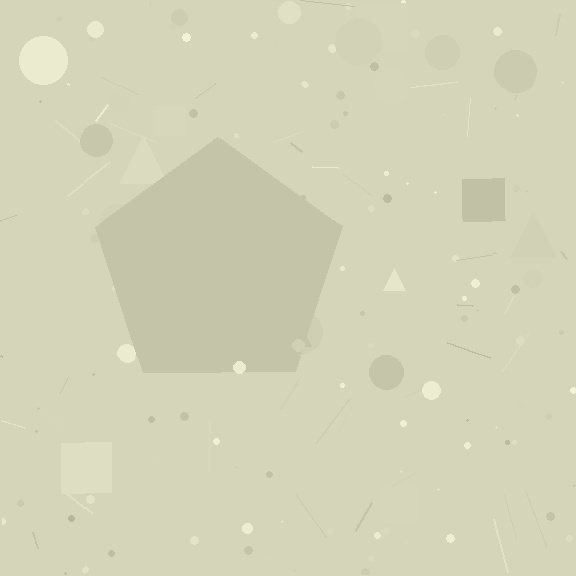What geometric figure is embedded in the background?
A pentagon is embedded in the background.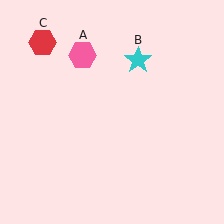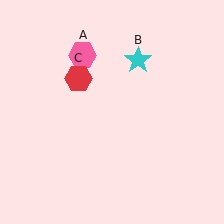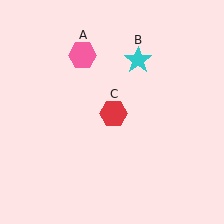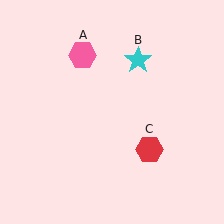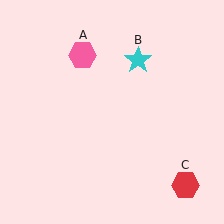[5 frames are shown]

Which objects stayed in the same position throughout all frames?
Pink hexagon (object A) and cyan star (object B) remained stationary.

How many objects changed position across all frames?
1 object changed position: red hexagon (object C).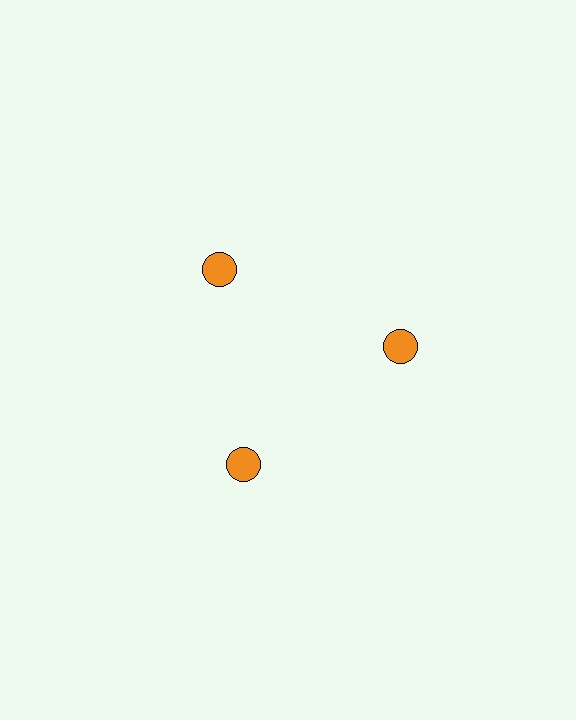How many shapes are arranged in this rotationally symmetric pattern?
There are 3 shapes, arranged in 3 groups of 1.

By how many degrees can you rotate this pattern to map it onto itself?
The pattern maps onto itself every 120 degrees of rotation.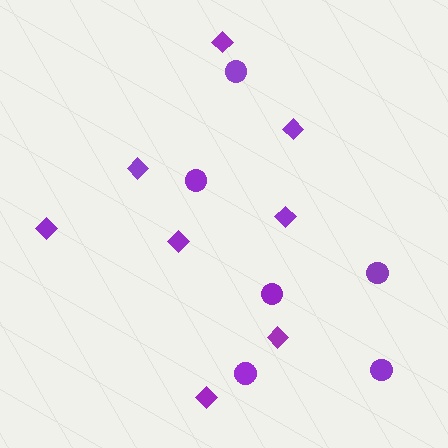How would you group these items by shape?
There are 2 groups: one group of circles (6) and one group of diamonds (8).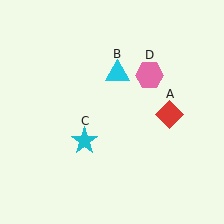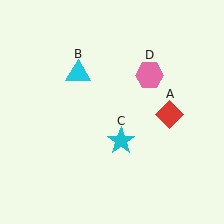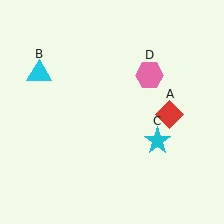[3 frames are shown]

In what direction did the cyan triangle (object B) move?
The cyan triangle (object B) moved left.